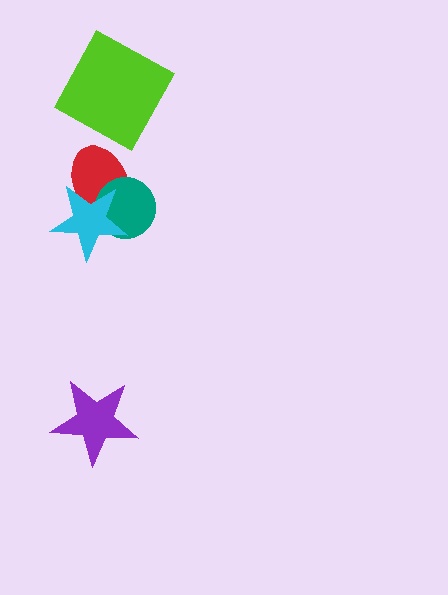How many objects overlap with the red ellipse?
2 objects overlap with the red ellipse.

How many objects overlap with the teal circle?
2 objects overlap with the teal circle.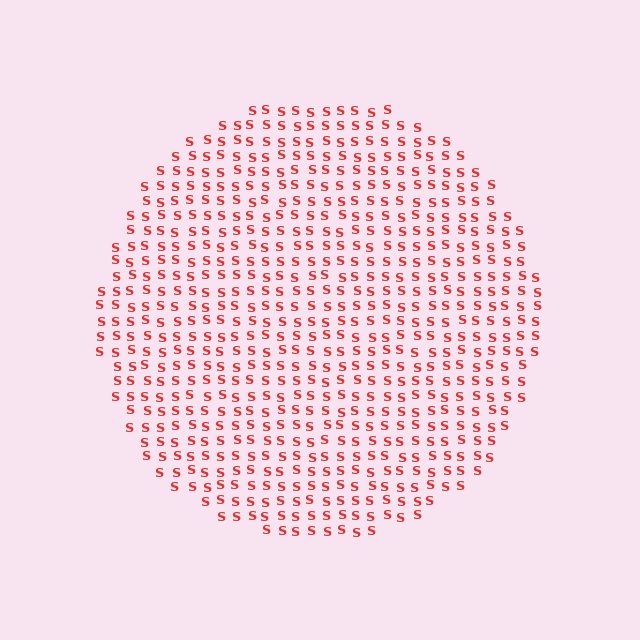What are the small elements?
The small elements are letter S's.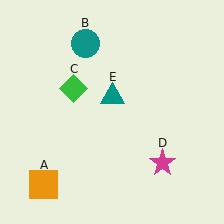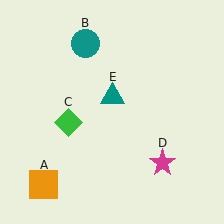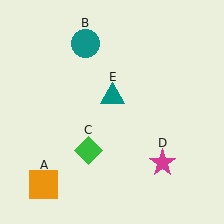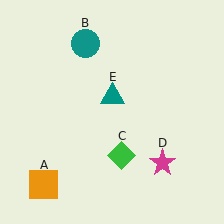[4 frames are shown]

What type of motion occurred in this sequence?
The green diamond (object C) rotated counterclockwise around the center of the scene.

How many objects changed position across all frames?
1 object changed position: green diamond (object C).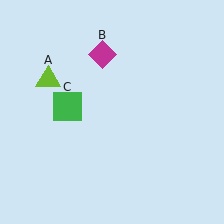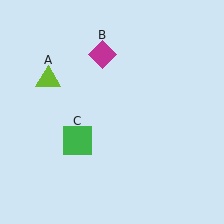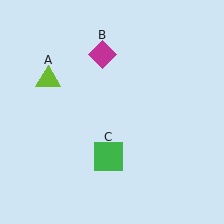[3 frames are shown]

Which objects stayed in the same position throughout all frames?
Lime triangle (object A) and magenta diamond (object B) remained stationary.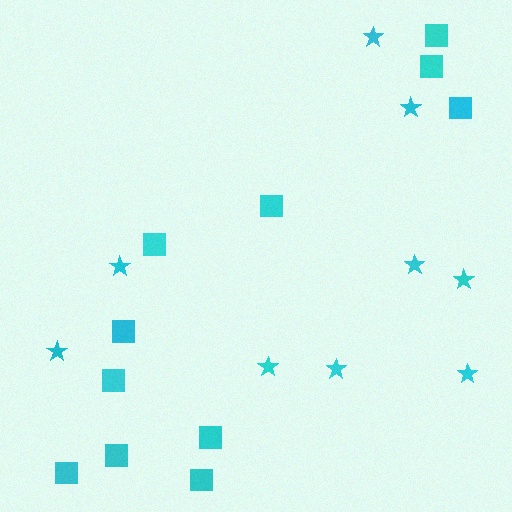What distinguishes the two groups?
There are 2 groups: one group of squares (11) and one group of stars (9).